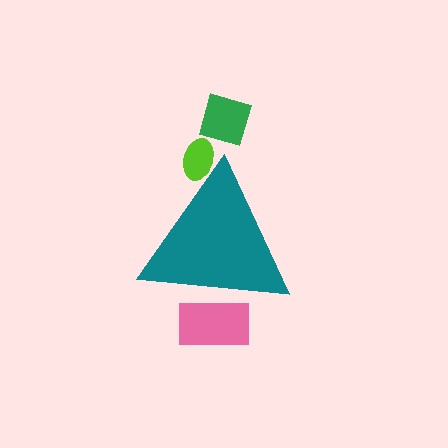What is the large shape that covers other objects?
A teal triangle.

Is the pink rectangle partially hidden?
Yes, the pink rectangle is partially hidden behind the teal triangle.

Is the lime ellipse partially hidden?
Yes, the lime ellipse is partially hidden behind the teal triangle.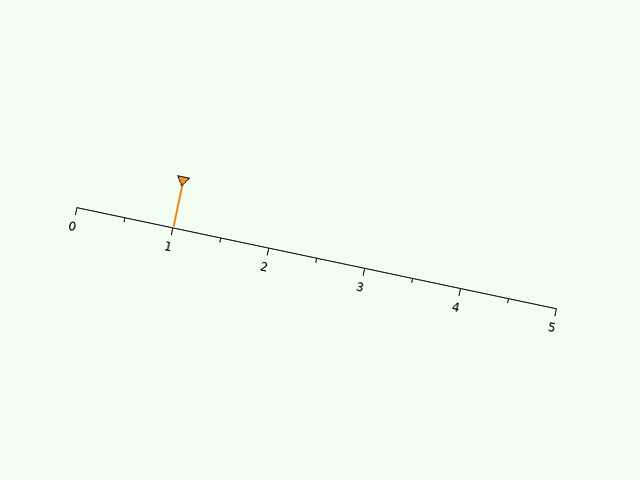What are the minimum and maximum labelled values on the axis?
The axis runs from 0 to 5.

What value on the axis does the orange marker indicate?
The marker indicates approximately 1.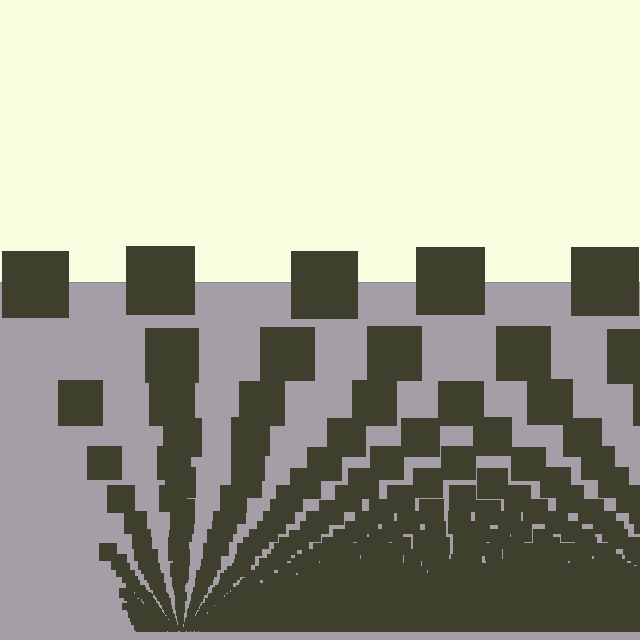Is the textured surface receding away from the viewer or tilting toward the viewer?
The surface appears to tilt toward the viewer. Texture elements get larger and sparser toward the top.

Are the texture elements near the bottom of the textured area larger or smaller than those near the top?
Smaller. The gradient is inverted — elements near the bottom are smaller and denser.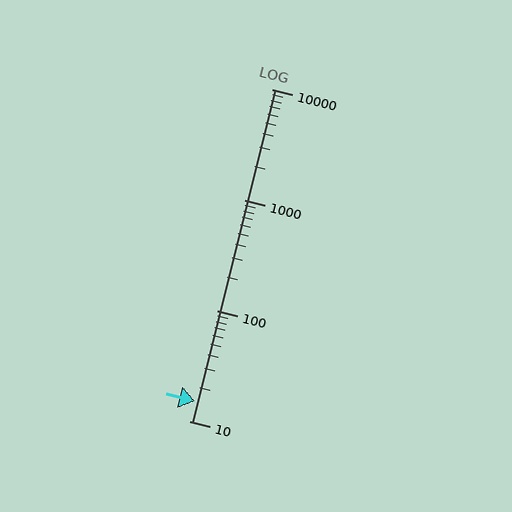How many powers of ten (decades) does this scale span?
The scale spans 3 decades, from 10 to 10000.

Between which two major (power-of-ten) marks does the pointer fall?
The pointer is between 10 and 100.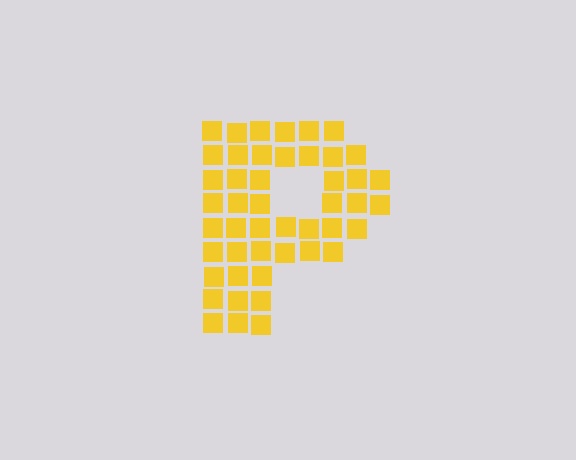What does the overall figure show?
The overall figure shows the letter P.